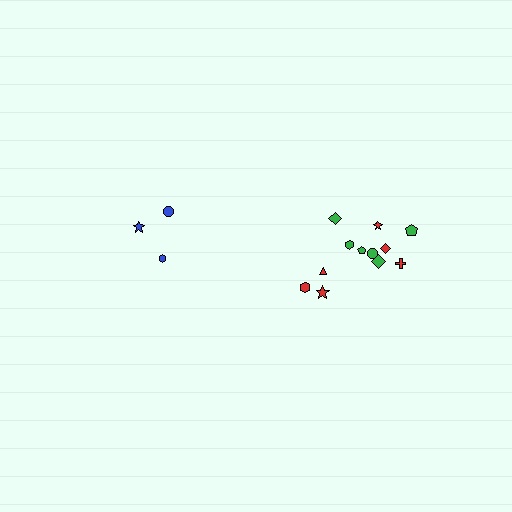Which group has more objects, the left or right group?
The right group.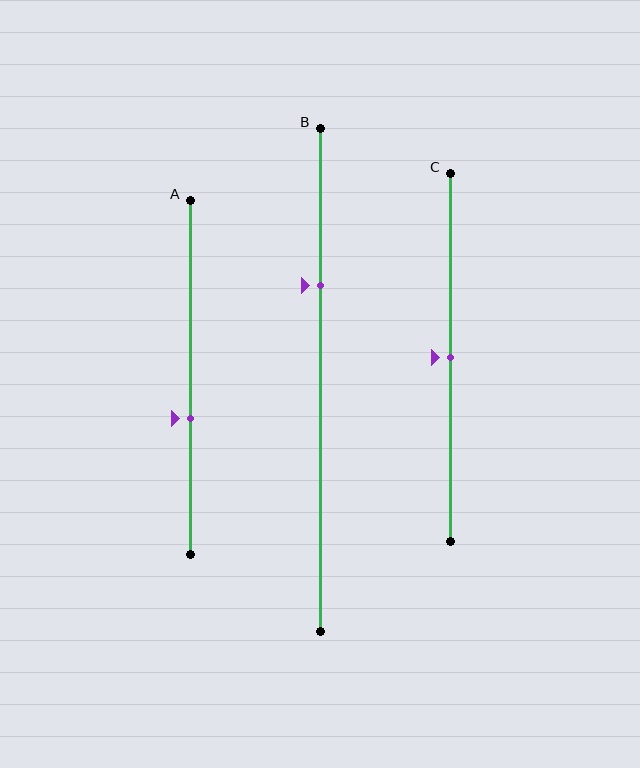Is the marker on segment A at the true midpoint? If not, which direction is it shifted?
No, the marker on segment A is shifted downward by about 12% of the segment length.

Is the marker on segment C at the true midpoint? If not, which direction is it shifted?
Yes, the marker on segment C is at the true midpoint.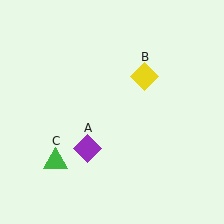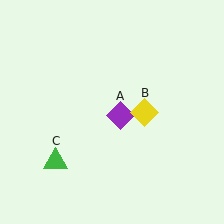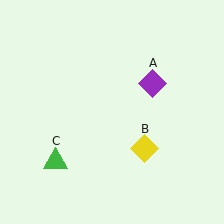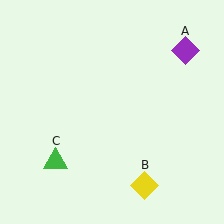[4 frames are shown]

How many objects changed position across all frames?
2 objects changed position: purple diamond (object A), yellow diamond (object B).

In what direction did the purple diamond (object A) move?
The purple diamond (object A) moved up and to the right.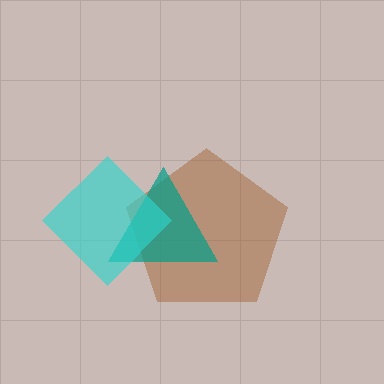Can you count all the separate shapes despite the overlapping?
Yes, there are 3 separate shapes.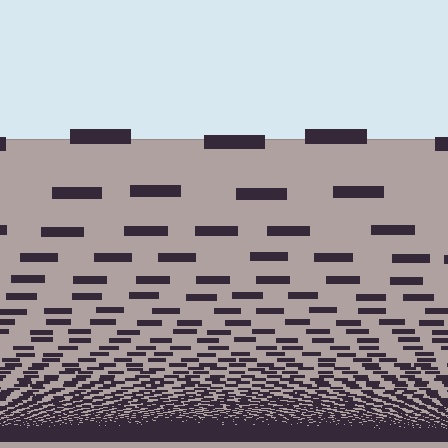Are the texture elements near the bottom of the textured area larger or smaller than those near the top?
Smaller. The gradient is inverted — elements near the bottom are smaller and denser.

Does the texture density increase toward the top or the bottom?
Density increases toward the bottom.